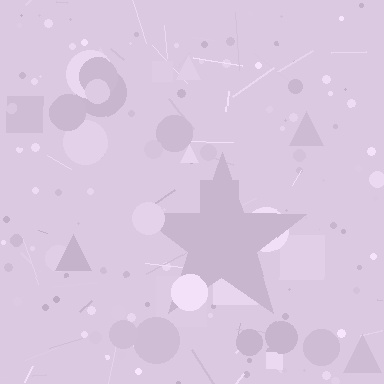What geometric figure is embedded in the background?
A star is embedded in the background.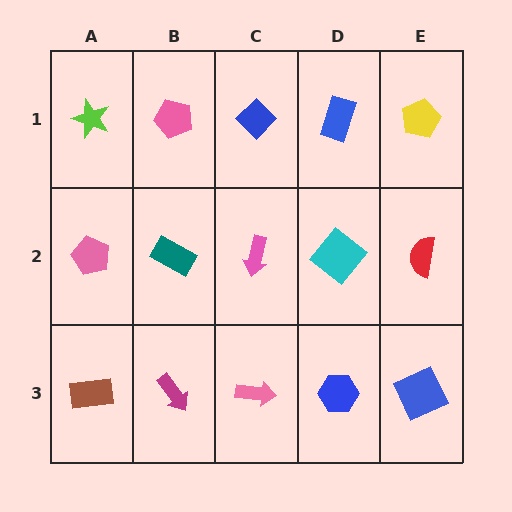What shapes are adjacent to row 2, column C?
A blue diamond (row 1, column C), a pink arrow (row 3, column C), a teal rectangle (row 2, column B), a cyan diamond (row 2, column D).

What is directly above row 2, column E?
A yellow pentagon.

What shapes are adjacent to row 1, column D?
A cyan diamond (row 2, column D), a blue diamond (row 1, column C), a yellow pentagon (row 1, column E).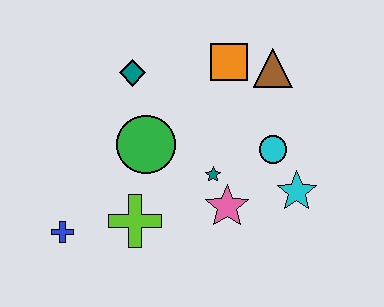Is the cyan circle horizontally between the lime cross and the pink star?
No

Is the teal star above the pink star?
Yes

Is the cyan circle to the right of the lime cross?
Yes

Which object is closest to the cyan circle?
The cyan star is closest to the cyan circle.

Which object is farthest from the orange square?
The blue cross is farthest from the orange square.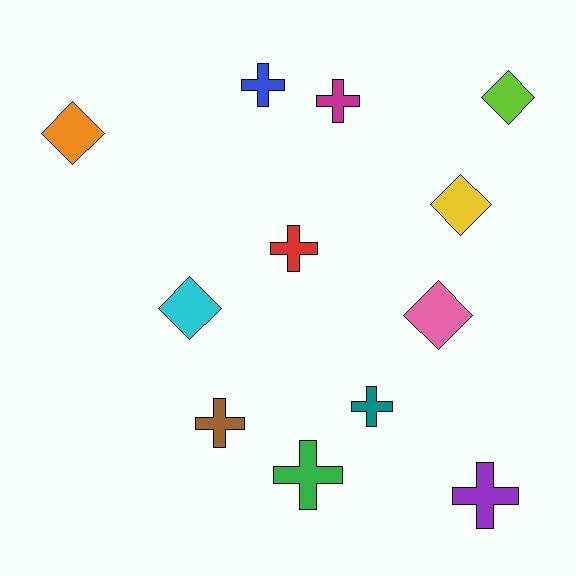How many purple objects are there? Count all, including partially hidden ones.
There is 1 purple object.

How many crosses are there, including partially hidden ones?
There are 7 crosses.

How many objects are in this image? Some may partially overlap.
There are 12 objects.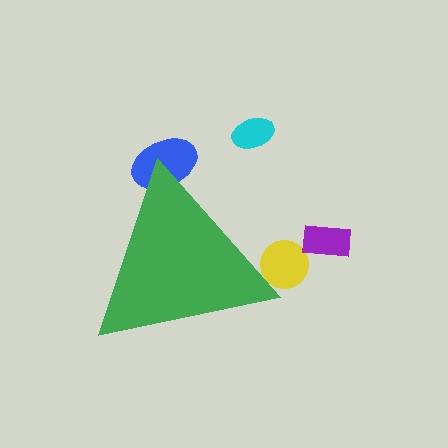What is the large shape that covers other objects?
A green triangle.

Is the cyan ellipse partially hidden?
No, the cyan ellipse is fully visible.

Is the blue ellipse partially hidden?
Yes, the blue ellipse is partially hidden behind the green triangle.